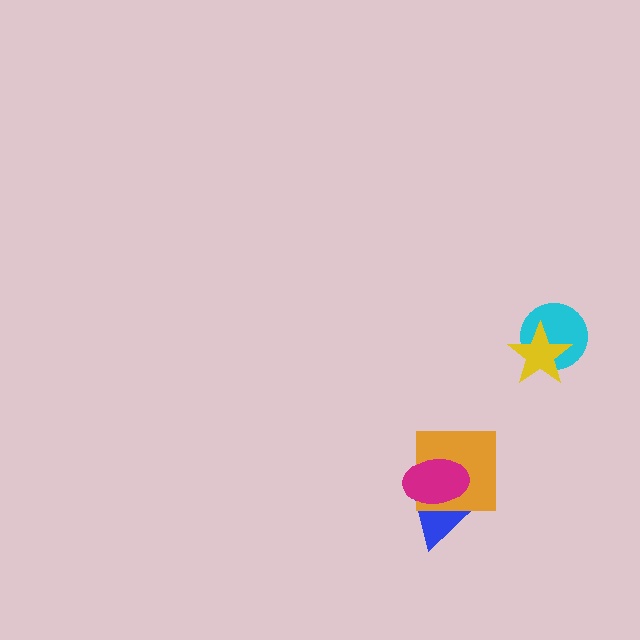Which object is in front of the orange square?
The magenta ellipse is in front of the orange square.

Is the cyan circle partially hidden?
Yes, it is partially covered by another shape.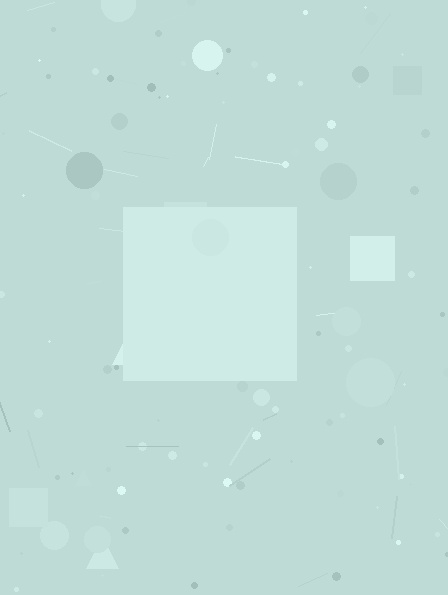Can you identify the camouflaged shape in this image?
The camouflaged shape is a square.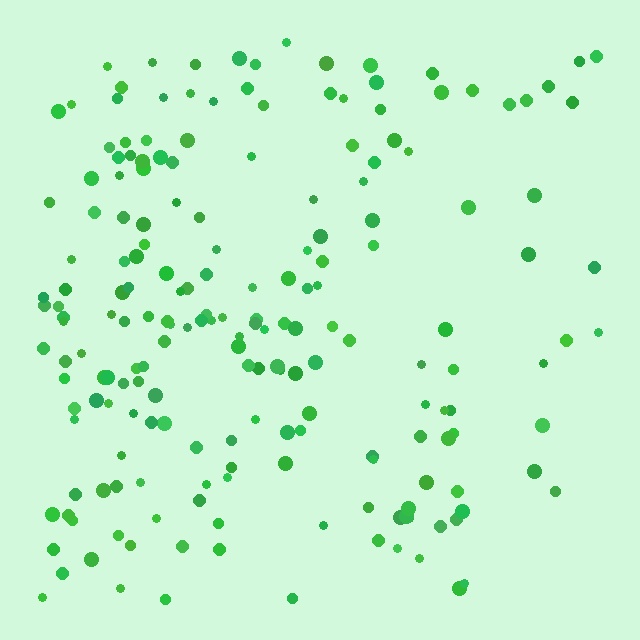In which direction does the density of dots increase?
From right to left, with the left side densest.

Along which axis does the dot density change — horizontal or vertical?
Horizontal.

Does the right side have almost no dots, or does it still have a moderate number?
Still a moderate number, just noticeably fewer than the left.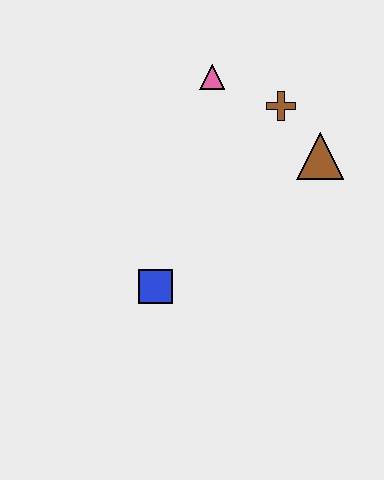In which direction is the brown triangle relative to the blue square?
The brown triangle is to the right of the blue square.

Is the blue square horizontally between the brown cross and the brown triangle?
No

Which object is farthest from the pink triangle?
The blue square is farthest from the pink triangle.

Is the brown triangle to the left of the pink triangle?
No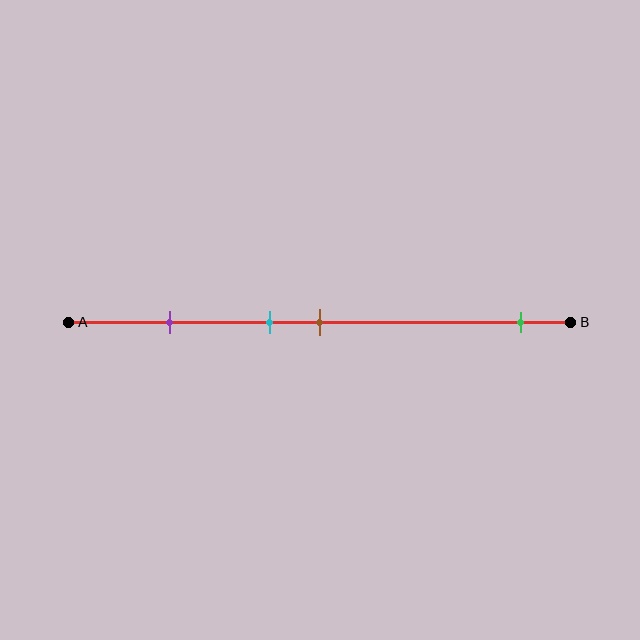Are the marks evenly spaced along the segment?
No, the marks are not evenly spaced.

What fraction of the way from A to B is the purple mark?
The purple mark is approximately 20% (0.2) of the way from A to B.